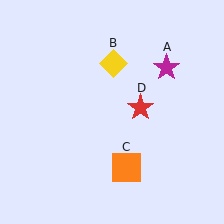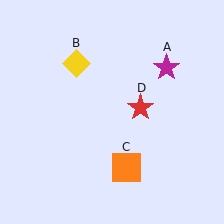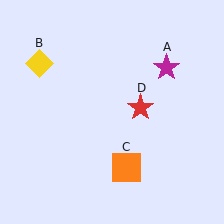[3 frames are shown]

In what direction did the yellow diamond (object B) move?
The yellow diamond (object B) moved left.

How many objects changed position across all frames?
1 object changed position: yellow diamond (object B).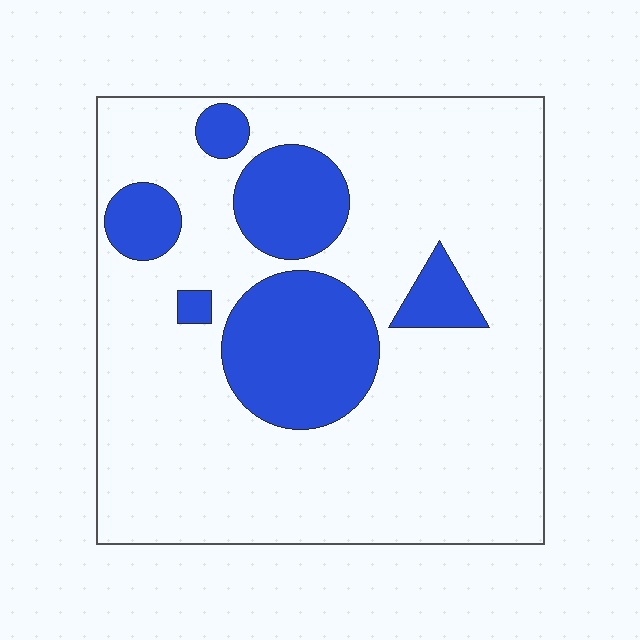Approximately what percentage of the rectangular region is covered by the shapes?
Approximately 20%.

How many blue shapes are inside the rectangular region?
6.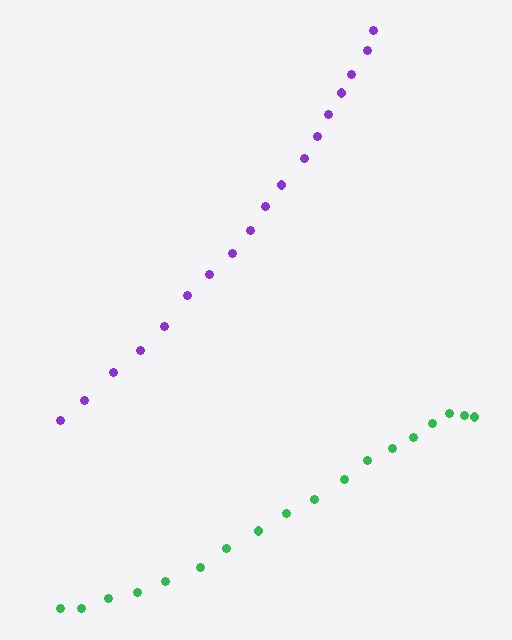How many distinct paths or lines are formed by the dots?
There are 2 distinct paths.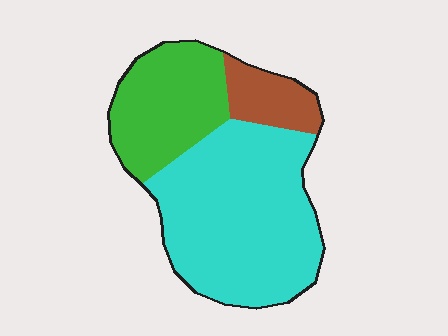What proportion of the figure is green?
Green covers 29% of the figure.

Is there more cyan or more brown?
Cyan.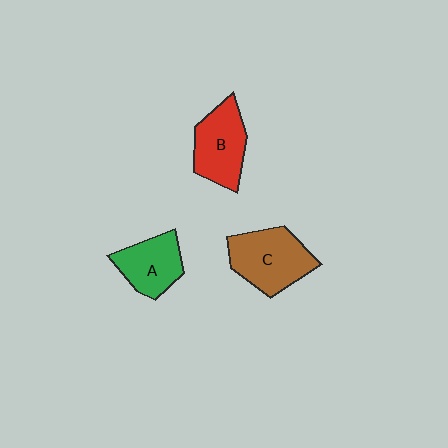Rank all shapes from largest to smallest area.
From largest to smallest: C (brown), B (red), A (green).